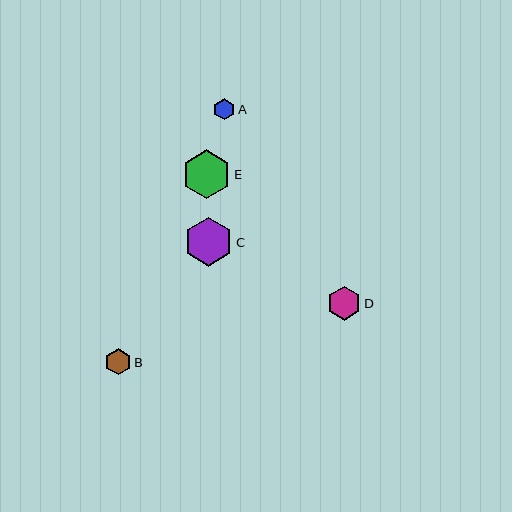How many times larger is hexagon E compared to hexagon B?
Hexagon E is approximately 1.9 times the size of hexagon B.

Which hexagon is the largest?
Hexagon E is the largest with a size of approximately 49 pixels.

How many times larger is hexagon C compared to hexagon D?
Hexagon C is approximately 1.4 times the size of hexagon D.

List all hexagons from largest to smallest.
From largest to smallest: E, C, D, B, A.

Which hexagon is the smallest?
Hexagon A is the smallest with a size of approximately 21 pixels.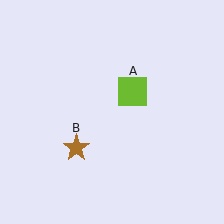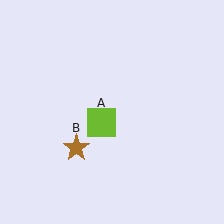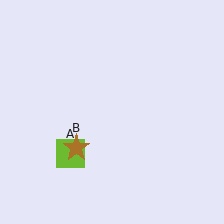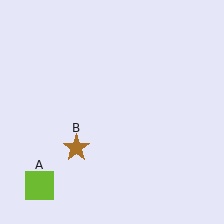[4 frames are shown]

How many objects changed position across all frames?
1 object changed position: lime square (object A).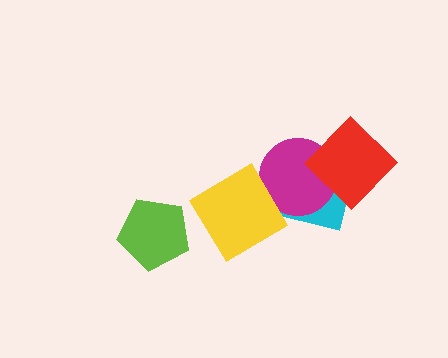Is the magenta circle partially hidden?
Yes, it is partially covered by another shape.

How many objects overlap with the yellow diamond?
0 objects overlap with the yellow diamond.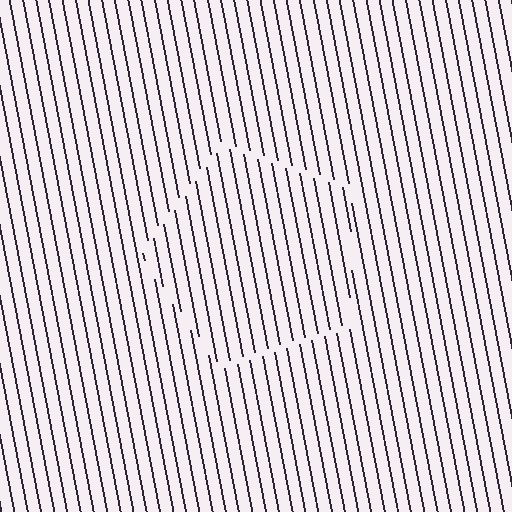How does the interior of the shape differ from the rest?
The interior of the shape contains the same grating, shifted by half a period — the contour is defined by the phase discontinuity where line-ends from the inner and outer gratings abut.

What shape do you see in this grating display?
An illusory pentagon. The interior of the shape contains the same grating, shifted by half a period — the contour is defined by the phase discontinuity where line-ends from the inner and outer gratings abut.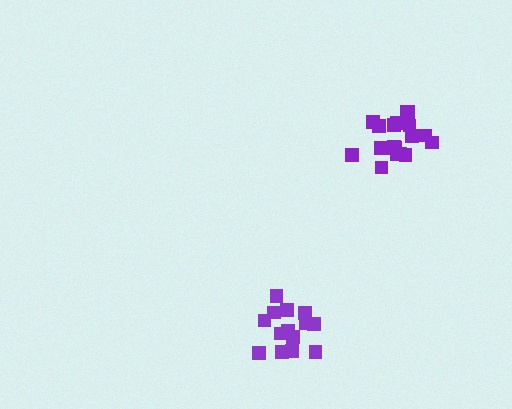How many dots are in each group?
Group 1: 14 dots, Group 2: 18 dots (32 total).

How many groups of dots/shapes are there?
There are 2 groups.